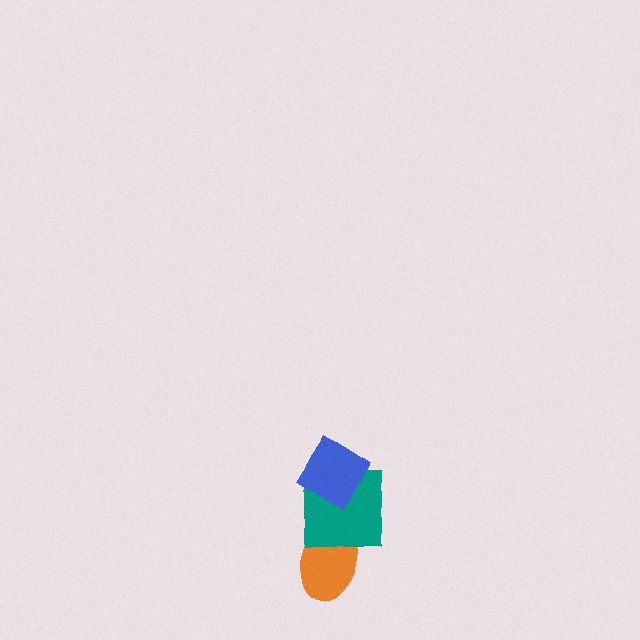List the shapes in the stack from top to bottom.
From top to bottom: the blue diamond, the teal square, the orange ellipse.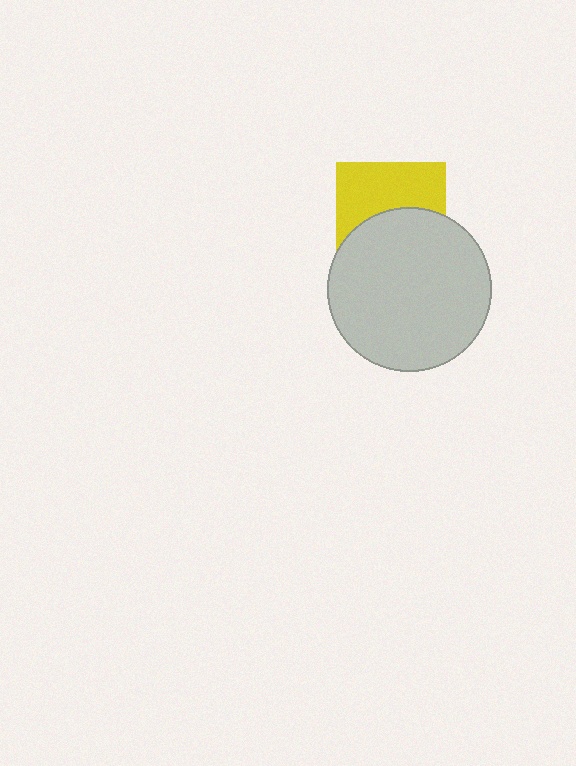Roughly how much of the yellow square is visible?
About half of it is visible (roughly 50%).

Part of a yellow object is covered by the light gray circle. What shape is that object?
It is a square.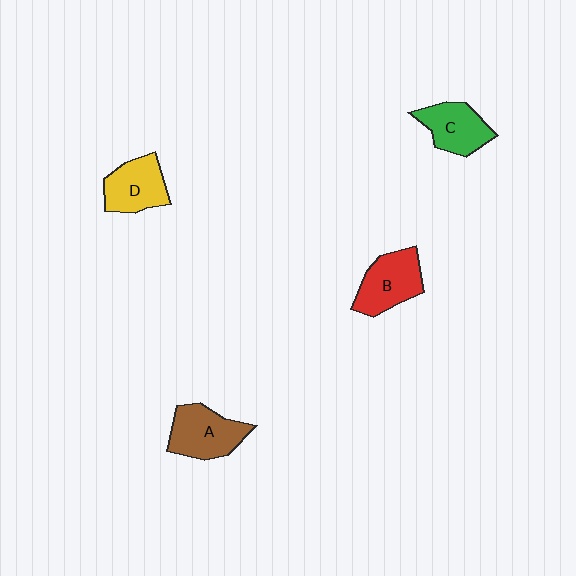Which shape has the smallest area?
Shape C (green).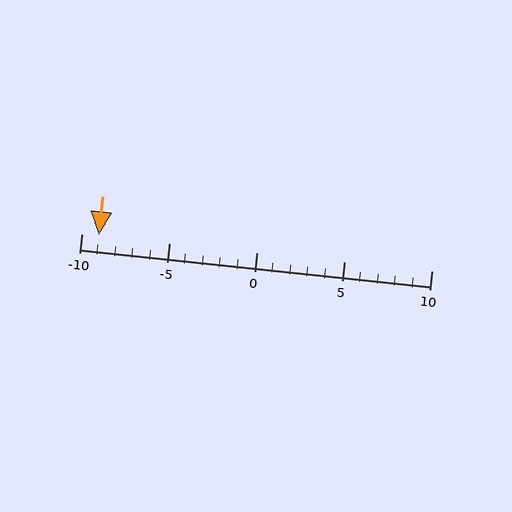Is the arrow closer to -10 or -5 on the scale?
The arrow is closer to -10.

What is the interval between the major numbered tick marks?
The major tick marks are spaced 5 units apart.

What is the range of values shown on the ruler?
The ruler shows values from -10 to 10.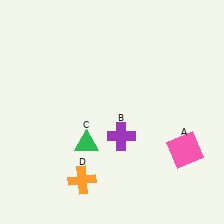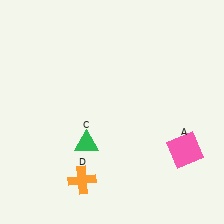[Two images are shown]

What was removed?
The purple cross (B) was removed in Image 2.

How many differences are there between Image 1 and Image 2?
There is 1 difference between the two images.